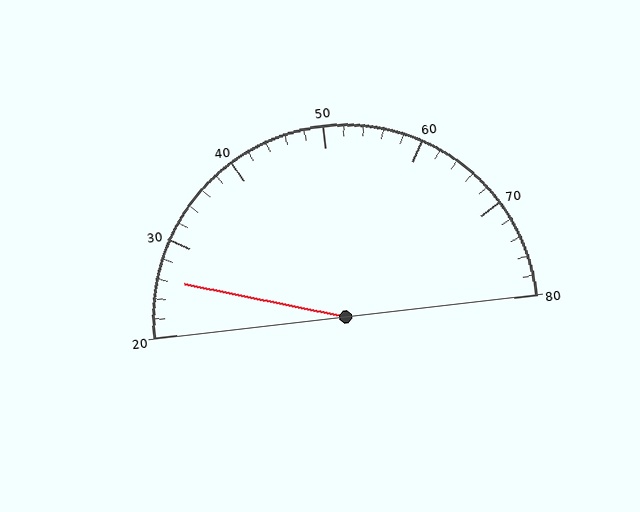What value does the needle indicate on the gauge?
The needle indicates approximately 26.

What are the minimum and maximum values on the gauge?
The gauge ranges from 20 to 80.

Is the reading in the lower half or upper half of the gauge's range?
The reading is in the lower half of the range (20 to 80).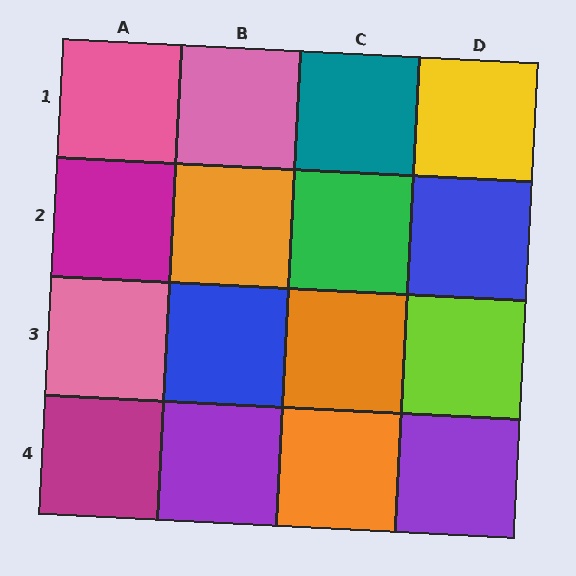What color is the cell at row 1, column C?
Teal.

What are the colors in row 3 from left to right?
Pink, blue, orange, lime.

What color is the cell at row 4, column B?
Purple.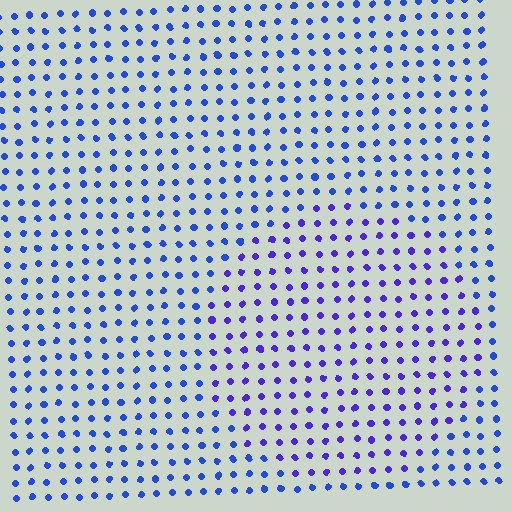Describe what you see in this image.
The image is filled with small blue elements in a uniform arrangement. A circle-shaped region is visible where the elements are tinted to a slightly different hue, forming a subtle color boundary.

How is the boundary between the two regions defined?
The boundary is defined purely by a slight shift in hue (about 26 degrees). Spacing, size, and orientation are identical on both sides.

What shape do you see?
I see a circle.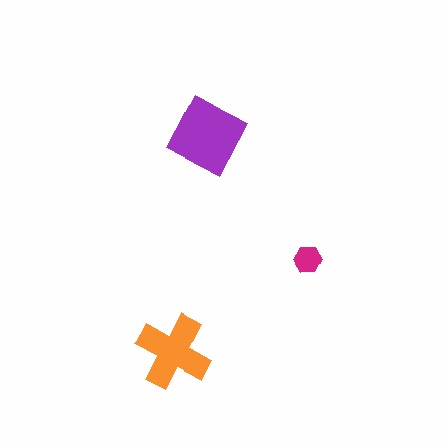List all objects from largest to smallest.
The purple square, the orange cross, the magenta hexagon.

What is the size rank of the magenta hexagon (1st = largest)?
3rd.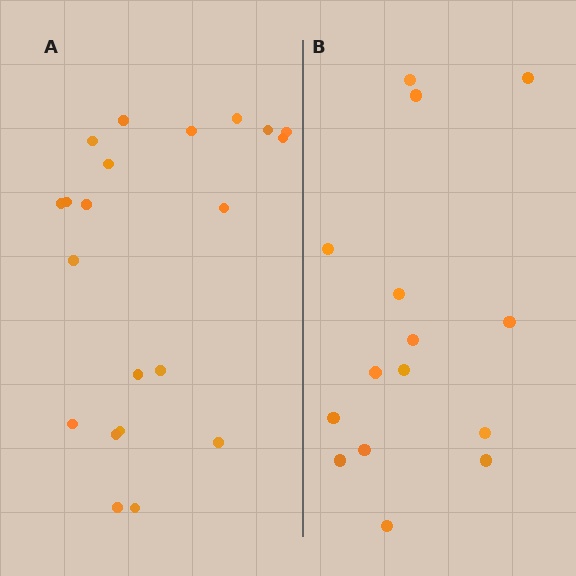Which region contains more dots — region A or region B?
Region A (the left region) has more dots.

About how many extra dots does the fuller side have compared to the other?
Region A has about 6 more dots than region B.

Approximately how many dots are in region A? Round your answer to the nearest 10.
About 20 dots. (The exact count is 21, which rounds to 20.)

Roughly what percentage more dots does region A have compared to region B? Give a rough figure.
About 40% more.